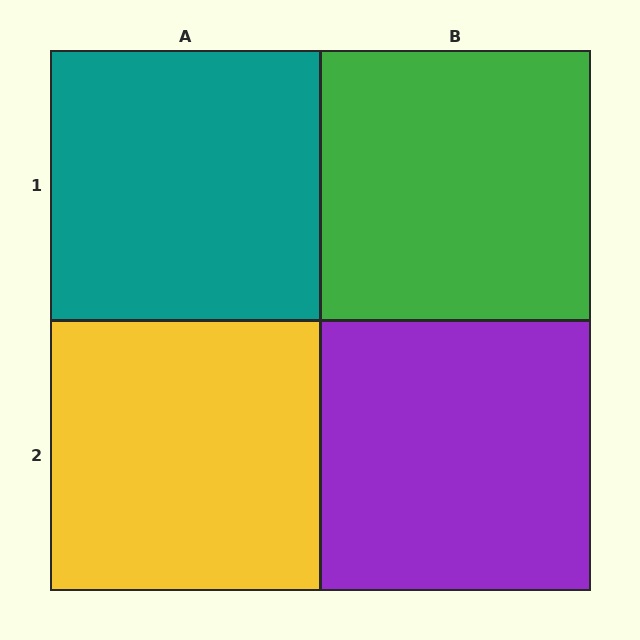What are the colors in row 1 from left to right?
Teal, green.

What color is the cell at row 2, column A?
Yellow.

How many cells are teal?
1 cell is teal.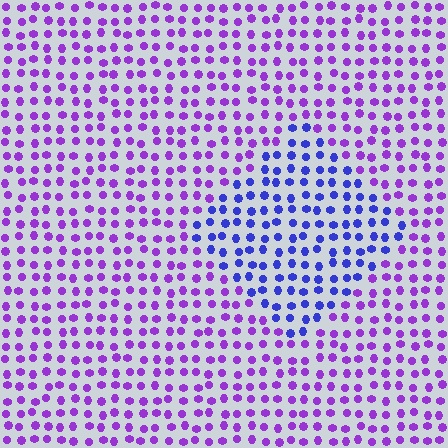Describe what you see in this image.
The image is filled with small purple elements in a uniform arrangement. A diamond-shaped region is visible where the elements are tinted to a slightly different hue, forming a subtle color boundary.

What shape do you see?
I see a diamond.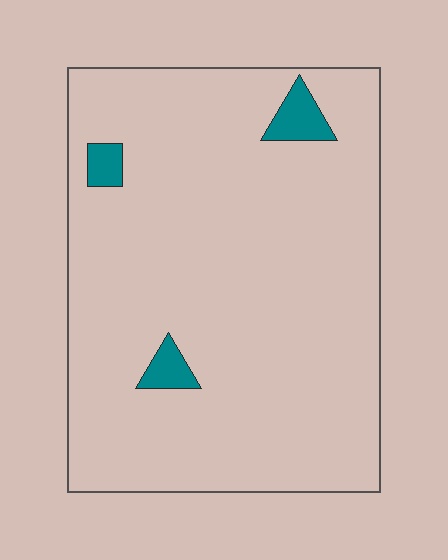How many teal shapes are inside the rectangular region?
3.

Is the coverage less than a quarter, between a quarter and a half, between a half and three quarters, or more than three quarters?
Less than a quarter.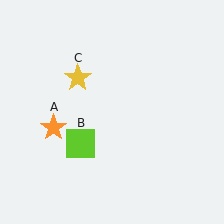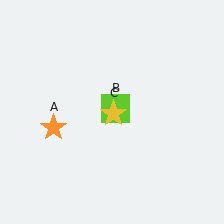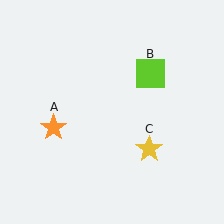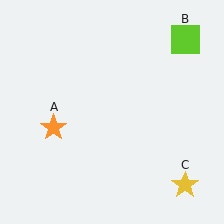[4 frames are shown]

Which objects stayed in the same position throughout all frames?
Orange star (object A) remained stationary.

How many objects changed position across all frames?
2 objects changed position: lime square (object B), yellow star (object C).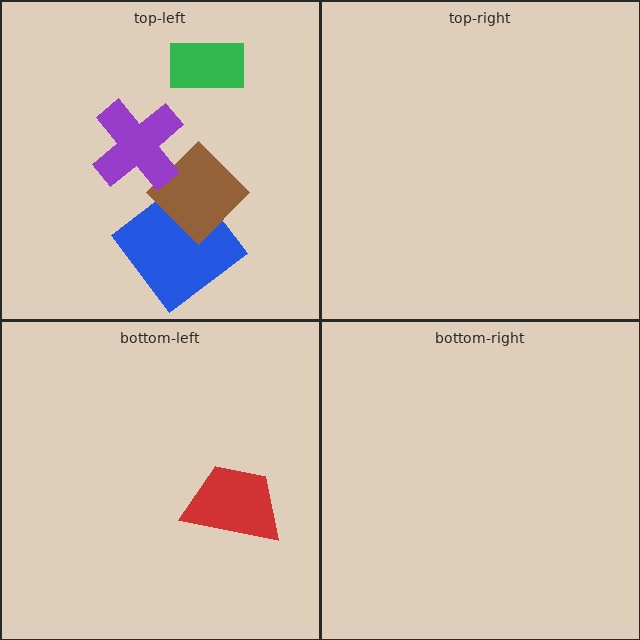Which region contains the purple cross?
The top-left region.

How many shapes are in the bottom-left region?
1.